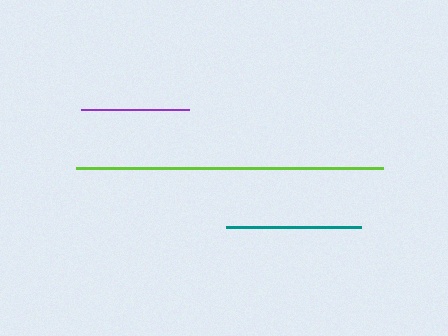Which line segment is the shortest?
The purple line is the shortest at approximately 108 pixels.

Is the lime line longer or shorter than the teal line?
The lime line is longer than the teal line.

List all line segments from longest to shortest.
From longest to shortest: lime, teal, purple.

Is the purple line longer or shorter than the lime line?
The lime line is longer than the purple line.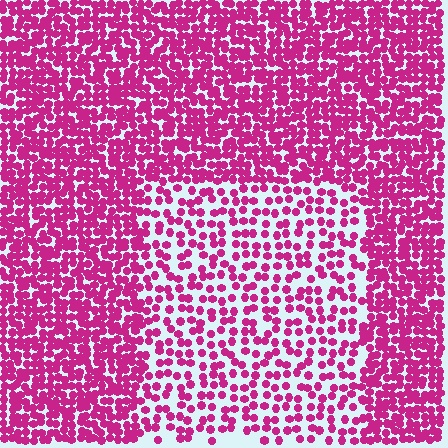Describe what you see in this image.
The image contains small magenta elements arranged at two different densities. A rectangle-shaped region is visible where the elements are less densely packed than the surrounding area.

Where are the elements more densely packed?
The elements are more densely packed outside the rectangle boundary.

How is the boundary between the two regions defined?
The boundary is defined by a change in element density (approximately 2.0x ratio). All elements are the same color, size, and shape.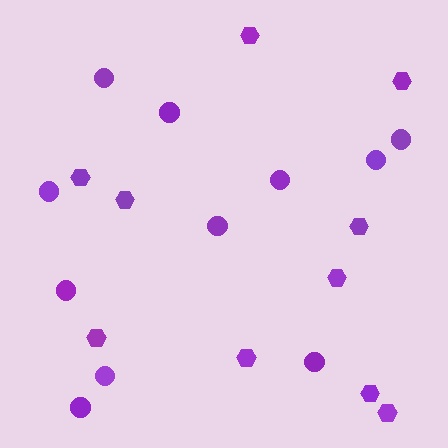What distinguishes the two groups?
There are 2 groups: one group of hexagons (10) and one group of circles (11).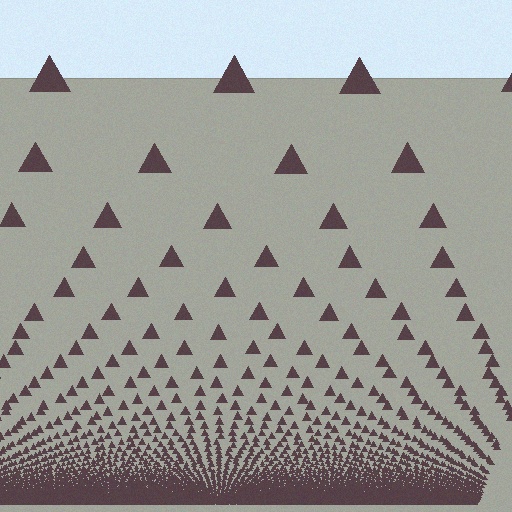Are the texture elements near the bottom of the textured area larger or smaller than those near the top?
Smaller. The gradient is inverted — elements near the bottom are smaller and denser.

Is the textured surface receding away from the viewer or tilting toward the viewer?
The surface appears to tilt toward the viewer. Texture elements get larger and sparser toward the top.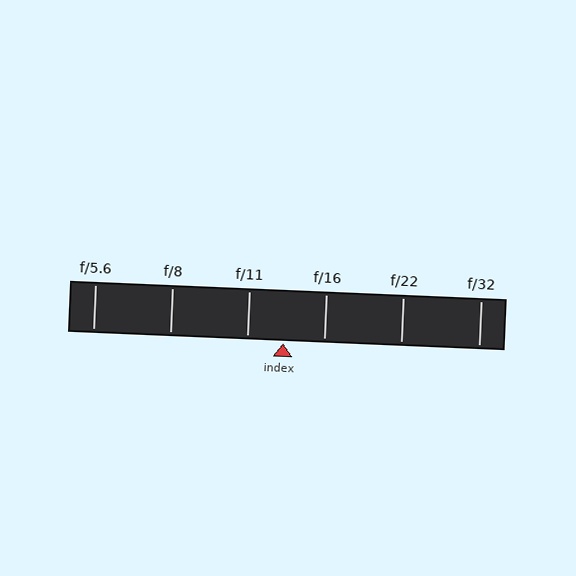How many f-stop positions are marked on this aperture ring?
There are 6 f-stop positions marked.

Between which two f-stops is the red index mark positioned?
The index mark is between f/11 and f/16.